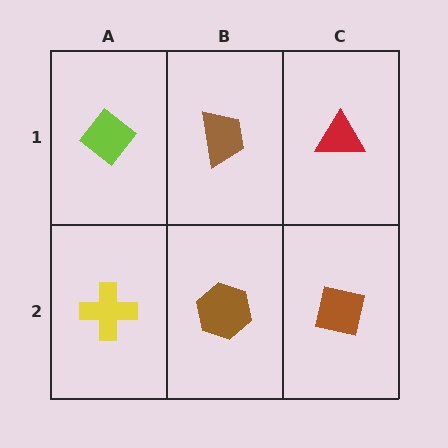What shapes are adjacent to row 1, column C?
A brown square (row 2, column C), a brown trapezoid (row 1, column B).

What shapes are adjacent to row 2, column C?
A red triangle (row 1, column C), a brown hexagon (row 2, column B).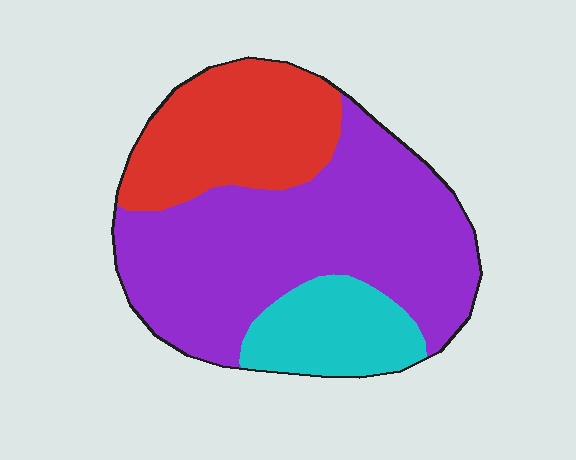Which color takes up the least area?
Cyan, at roughly 15%.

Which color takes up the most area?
Purple, at roughly 55%.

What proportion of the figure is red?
Red covers 27% of the figure.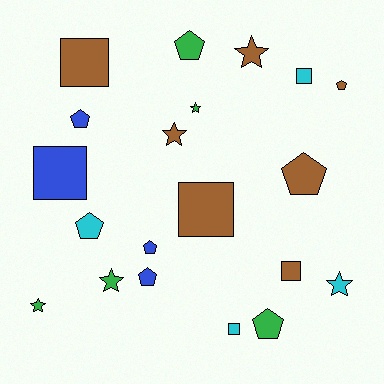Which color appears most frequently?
Brown, with 7 objects.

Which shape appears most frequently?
Pentagon, with 8 objects.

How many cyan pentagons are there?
There is 1 cyan pentagon.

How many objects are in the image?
There are 20 objects.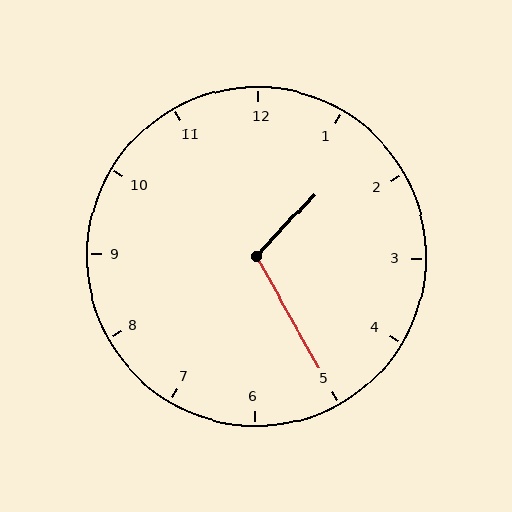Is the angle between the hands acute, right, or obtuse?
It is obtuse.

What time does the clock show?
1:25.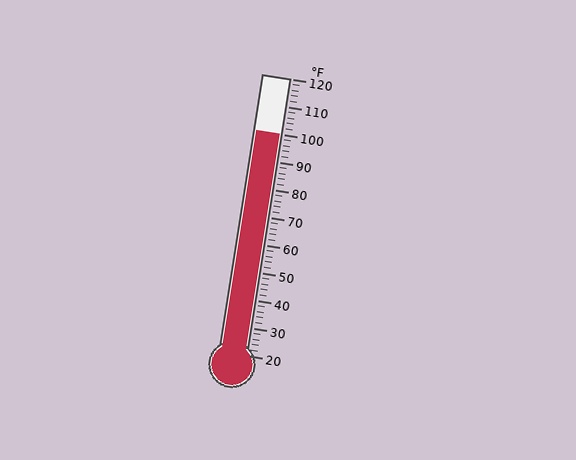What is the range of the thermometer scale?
The thermometer scale ranges from 20°F to 120°F.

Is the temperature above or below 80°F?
The temperature is above 80°F.